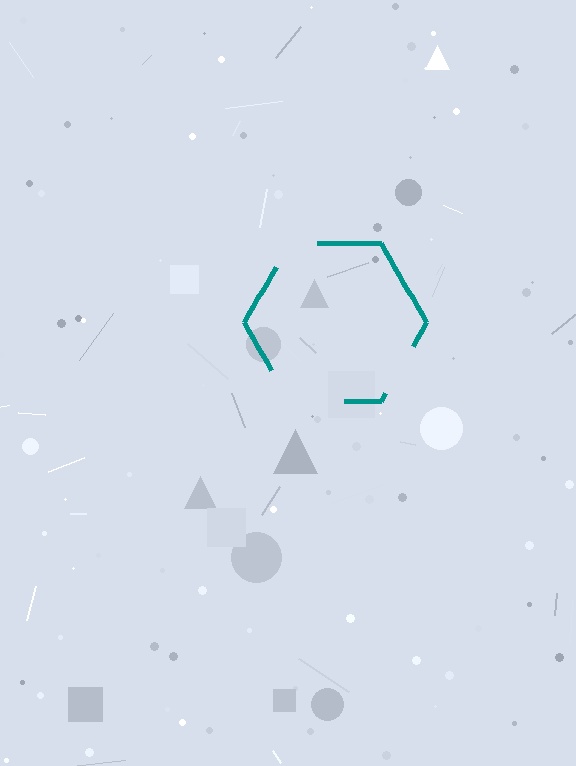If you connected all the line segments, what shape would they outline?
They would outline a hexagon.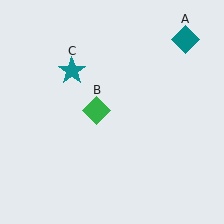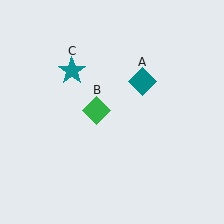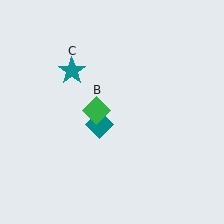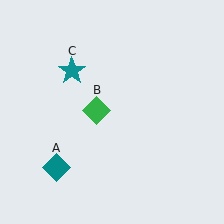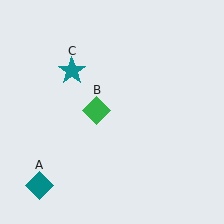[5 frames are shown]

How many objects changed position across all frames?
1 object changed position: teal diamond (object A).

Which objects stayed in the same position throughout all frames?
Green diamond (object B) and teal star (object C) remained stationary.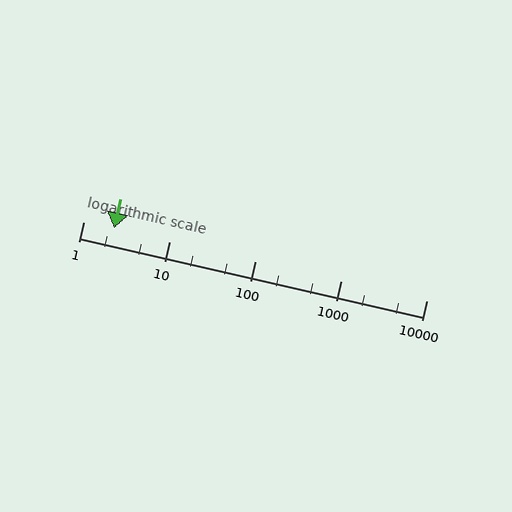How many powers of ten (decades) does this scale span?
The scale spans 4 decades, from 1 to 10000.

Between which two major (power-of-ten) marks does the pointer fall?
The pointer is between 1 and 10.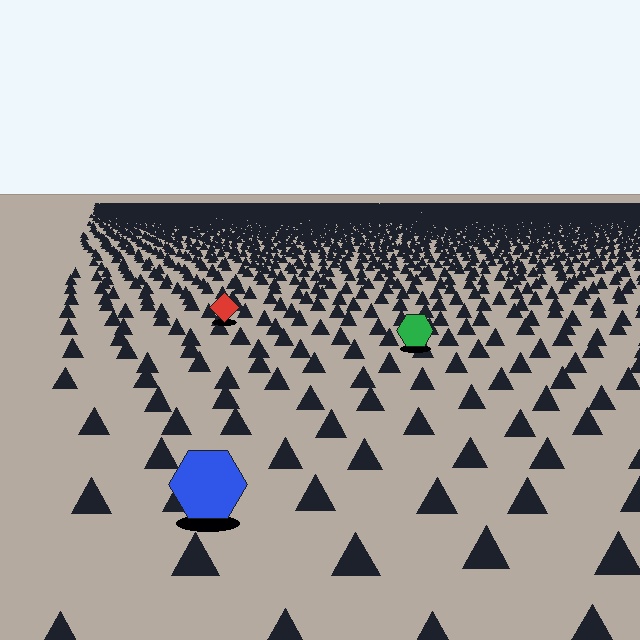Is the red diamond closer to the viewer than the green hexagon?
No. The green hexagon is closer — you can tell from the texture gradient: the ground texture is coarser near it.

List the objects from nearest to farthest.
From nearest to farthest: the blue hexagon, the green hexagon, the red diamond.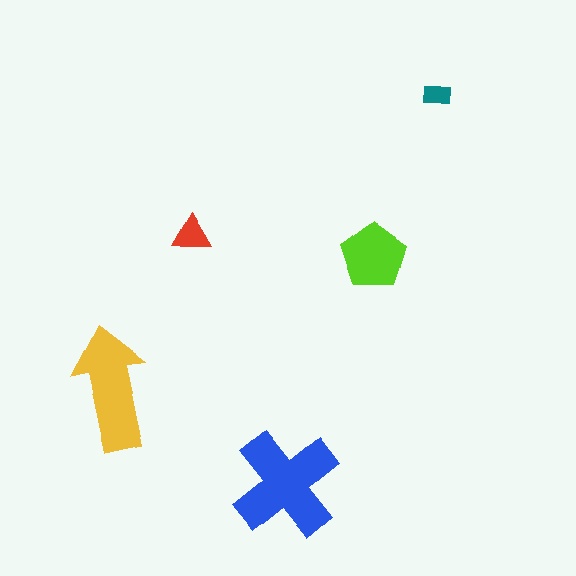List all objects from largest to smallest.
The blue cross, the yellow arrow, the lime pentagon, the red triangle, the teal rectangle.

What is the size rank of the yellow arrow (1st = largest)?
2nd.